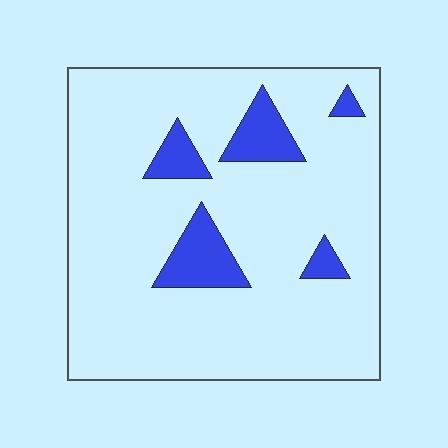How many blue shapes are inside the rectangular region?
5.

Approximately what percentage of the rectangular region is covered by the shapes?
Approximately 10%.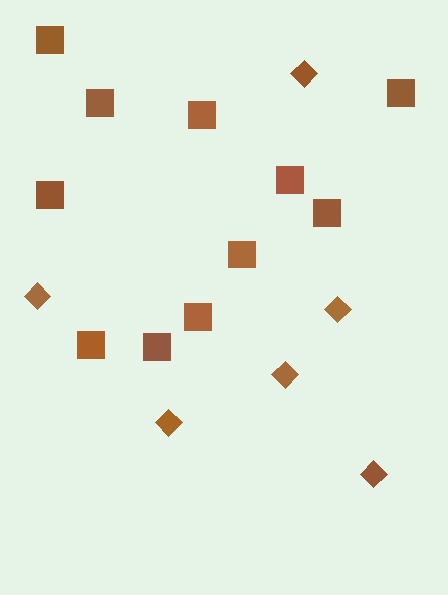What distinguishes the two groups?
There are 2 groups: one group of diamonds (6) and one group of squares (11).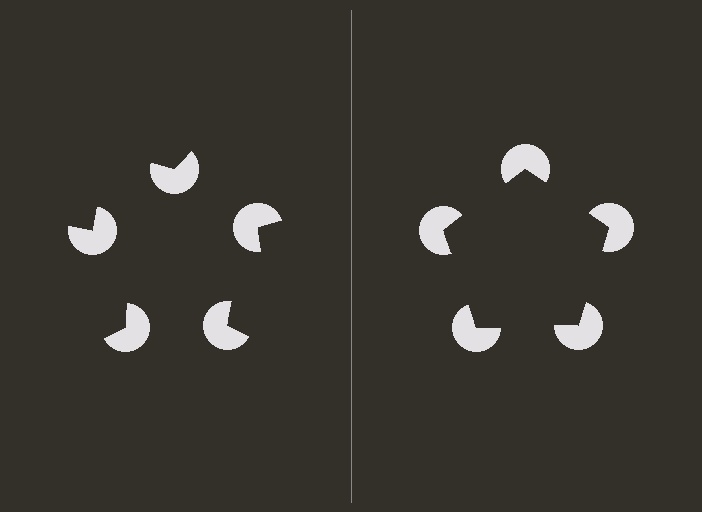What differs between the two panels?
The pac-man discs are positioned identically on both sides; only the wedge orientations differ. On the right they align to a pentagon; on the left they are misaligned.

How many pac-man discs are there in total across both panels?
10 — 5 on each side.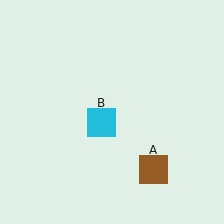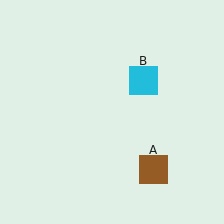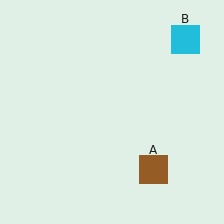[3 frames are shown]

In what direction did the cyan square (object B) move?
The cyan square (object B) moved up and to the right.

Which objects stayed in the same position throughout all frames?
Brown square (object A) remained stationary.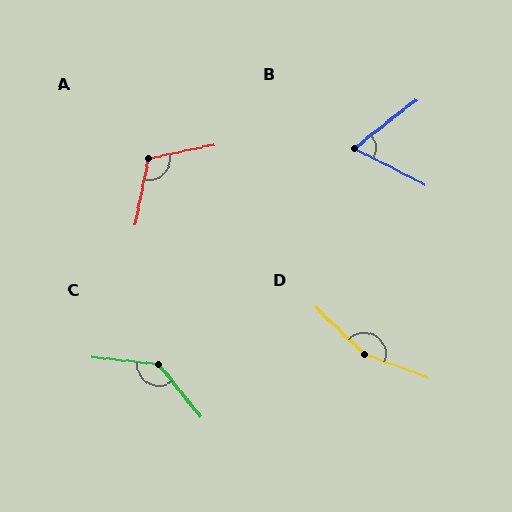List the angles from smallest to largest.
B (65°), A (113°), C (135°), D (156°).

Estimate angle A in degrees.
Approximately 113 degrees.